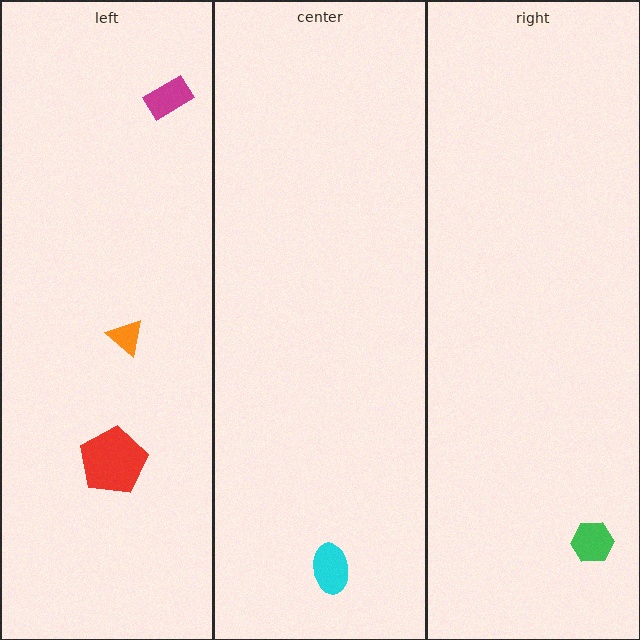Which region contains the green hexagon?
The right region.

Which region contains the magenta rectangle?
The left region.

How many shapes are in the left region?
3.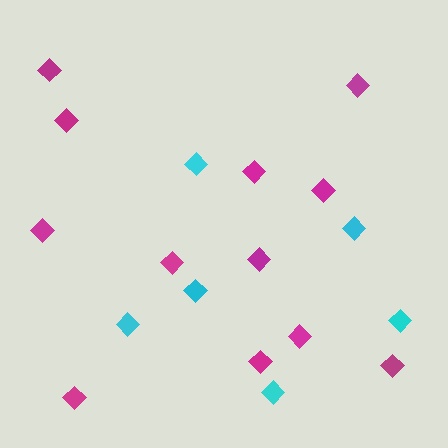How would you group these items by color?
There are 2 groups: one group of magenta diamonds (12) and one group of cyan diamonds (6).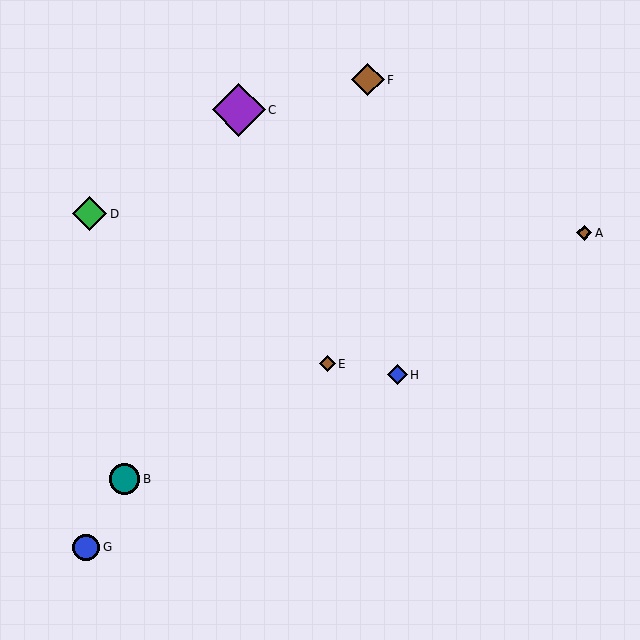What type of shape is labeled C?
Shape C is a purple diamond.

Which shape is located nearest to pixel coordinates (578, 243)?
The brown diamond (labeled A) at (584, 233) is nearest to that location.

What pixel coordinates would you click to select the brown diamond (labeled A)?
Click at (584, 233) to select the brown diamond A.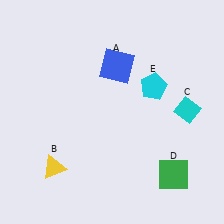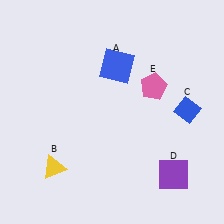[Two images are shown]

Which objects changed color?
C changed from cyan to blue. D changed from green to purple. E changed from cyan to pink.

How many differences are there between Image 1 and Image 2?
There are 3 differences between the two images.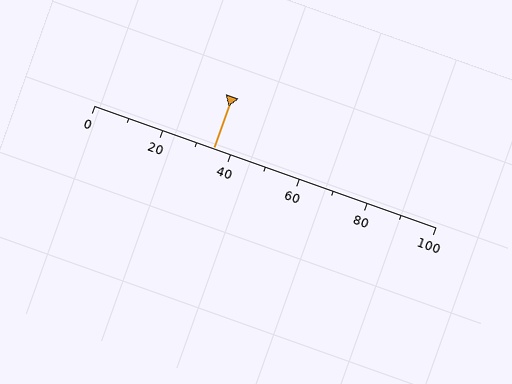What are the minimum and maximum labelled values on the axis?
The axis runs from 0 to 100.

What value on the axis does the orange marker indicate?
The marker indicates approximately 35.